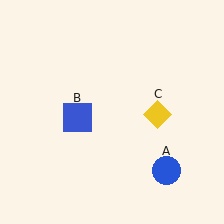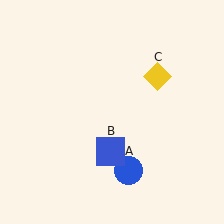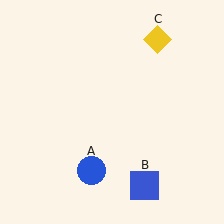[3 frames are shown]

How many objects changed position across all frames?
3 objects changed position: blue circle (object A), blue square (object B), yellow diamond (object C).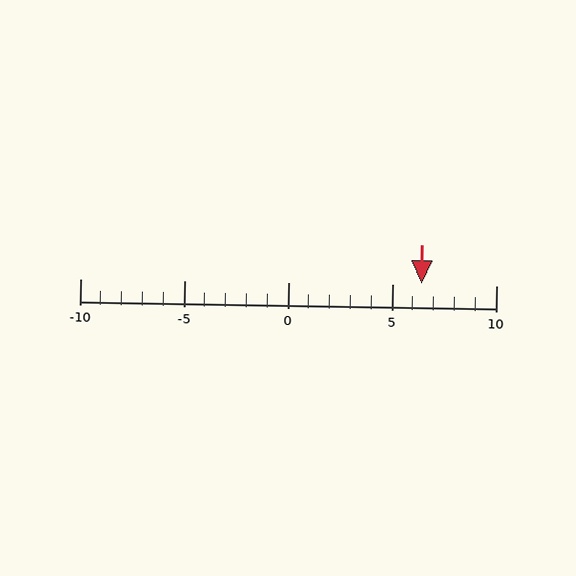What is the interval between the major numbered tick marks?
The major tick marks are spaced 5 units apart.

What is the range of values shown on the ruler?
The ruler shows values from -10 to 10.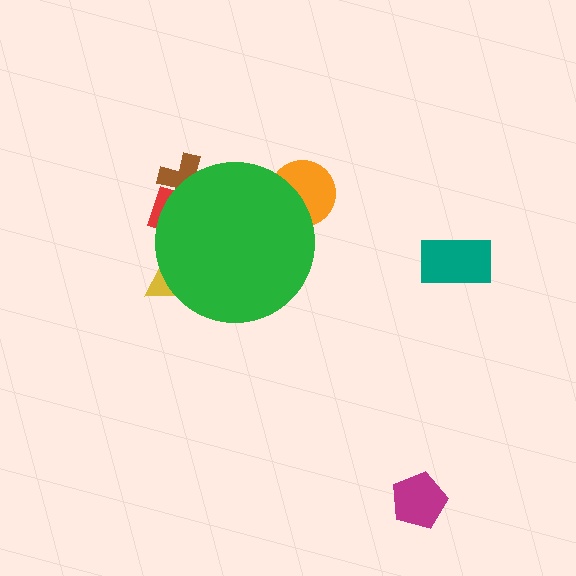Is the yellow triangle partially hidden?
Yes, the yellow triangle is partially hidden behind the green circle.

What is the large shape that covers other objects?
A green circle.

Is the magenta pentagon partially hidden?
No, the magenta pentagon is fully visible.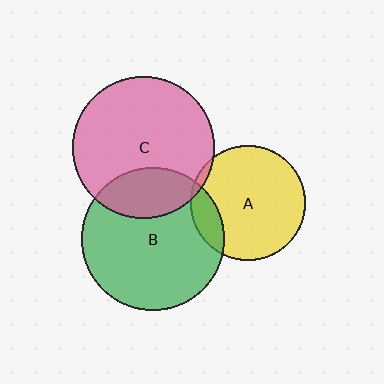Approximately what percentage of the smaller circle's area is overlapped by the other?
Approximately 5%.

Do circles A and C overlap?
Yes.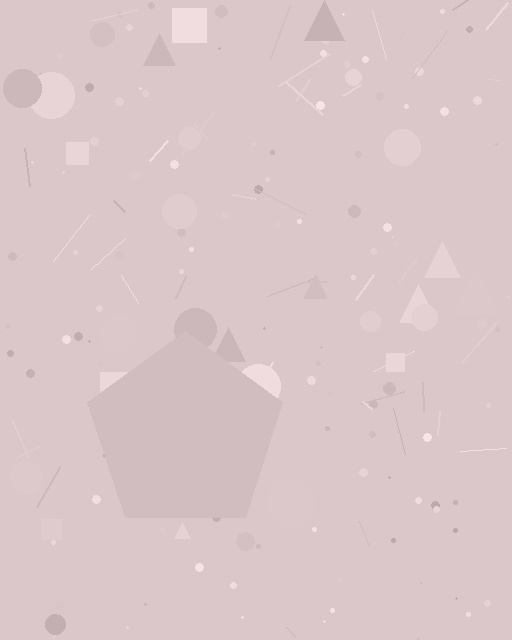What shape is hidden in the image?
A pentagon is hidden in the image.